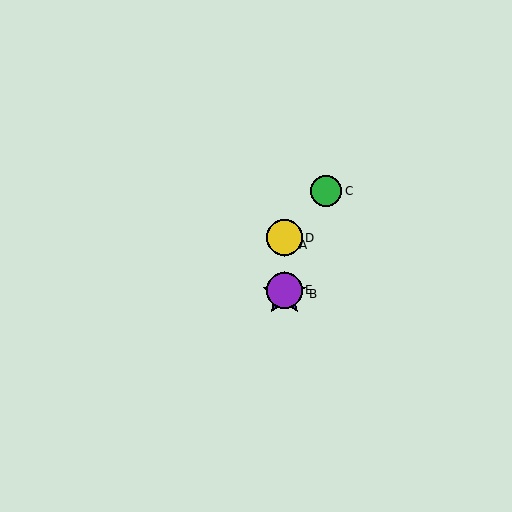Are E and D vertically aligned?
Yes, both are at x≈284.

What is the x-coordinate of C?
Object C is at x≈326.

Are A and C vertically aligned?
No, A is at x≈284 and C is at x≈326.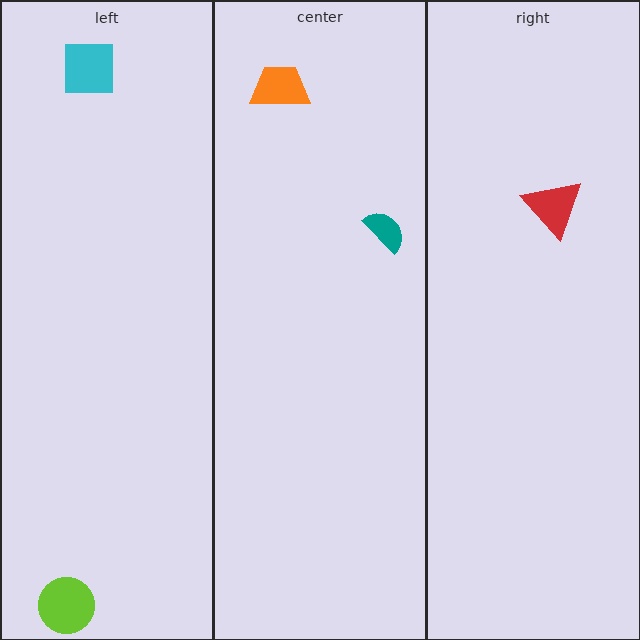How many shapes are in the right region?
1.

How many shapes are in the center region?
2.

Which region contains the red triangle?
The right region.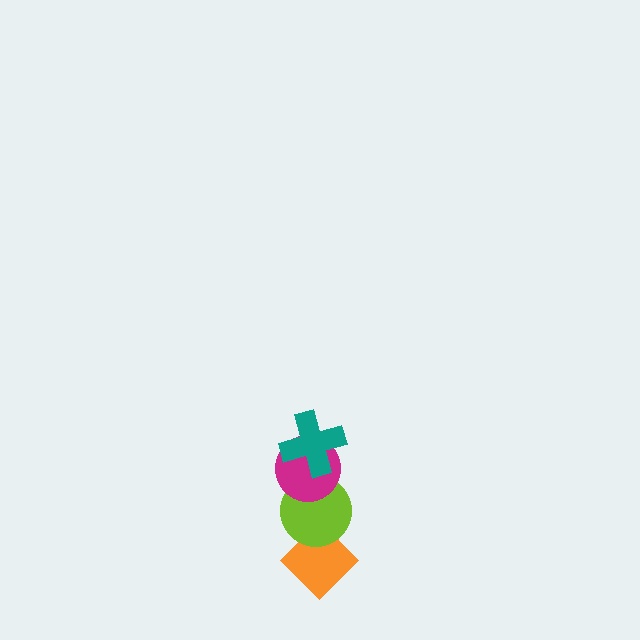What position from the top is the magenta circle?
The magenta circle is 2nd from the top.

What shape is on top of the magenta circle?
The teal cross is on top of the magenta circle.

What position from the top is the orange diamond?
The orange diamond is 4th from the top.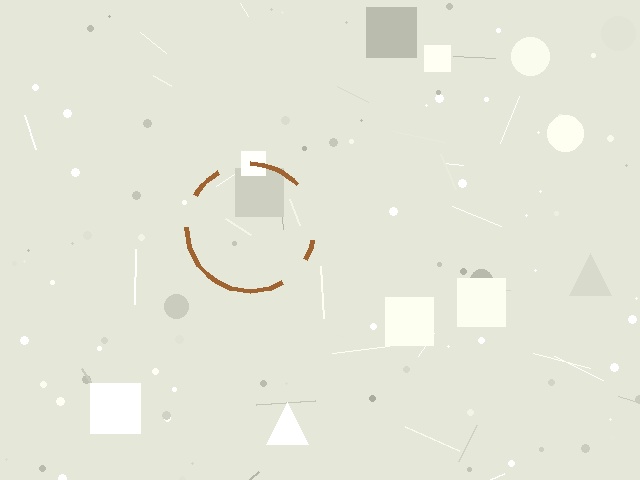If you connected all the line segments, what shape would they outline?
They would outline a circle.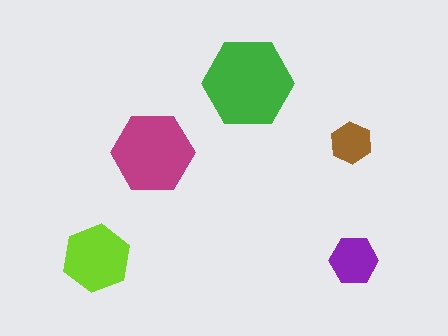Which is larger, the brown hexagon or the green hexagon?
The green one.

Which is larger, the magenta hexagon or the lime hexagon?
The magenta one.